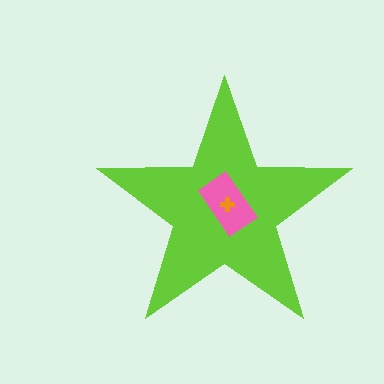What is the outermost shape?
The lime star.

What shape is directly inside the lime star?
The pink rectangle.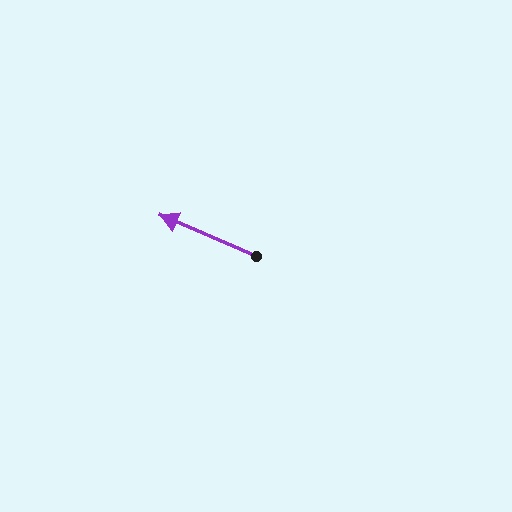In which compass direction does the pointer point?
Northwest.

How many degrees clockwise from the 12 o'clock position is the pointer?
Approximately 293 degrees.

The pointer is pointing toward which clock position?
Roughly 10 o'clock.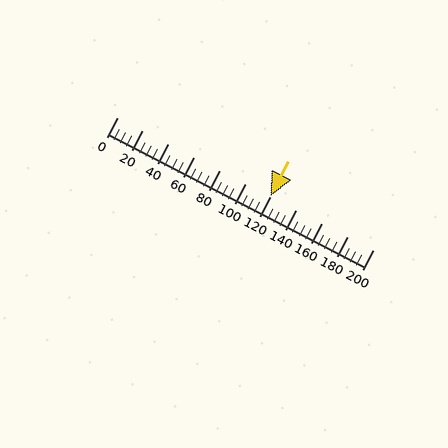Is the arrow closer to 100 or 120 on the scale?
The arrow is closer to 120.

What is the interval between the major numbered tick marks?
The major tick marks are spaced 20 units apart.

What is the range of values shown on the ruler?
The ruler shows values from 0 to 200.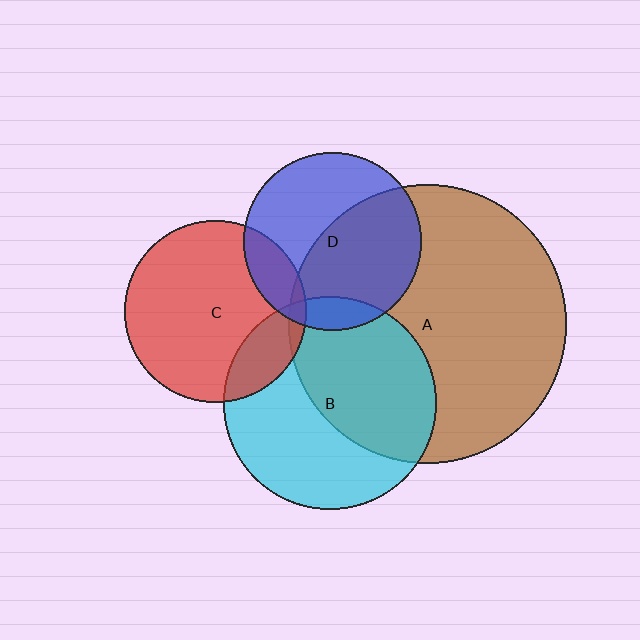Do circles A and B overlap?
Yes.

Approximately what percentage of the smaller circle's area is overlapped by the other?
Approximately 50%.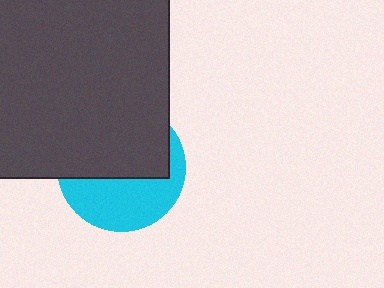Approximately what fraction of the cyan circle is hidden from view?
Roughly 57% of the cyan circle is hidden behind the dark gray square.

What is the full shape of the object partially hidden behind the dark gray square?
The partially hidden object is a cyan circle.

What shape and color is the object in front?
The object in front is a dark gray square.